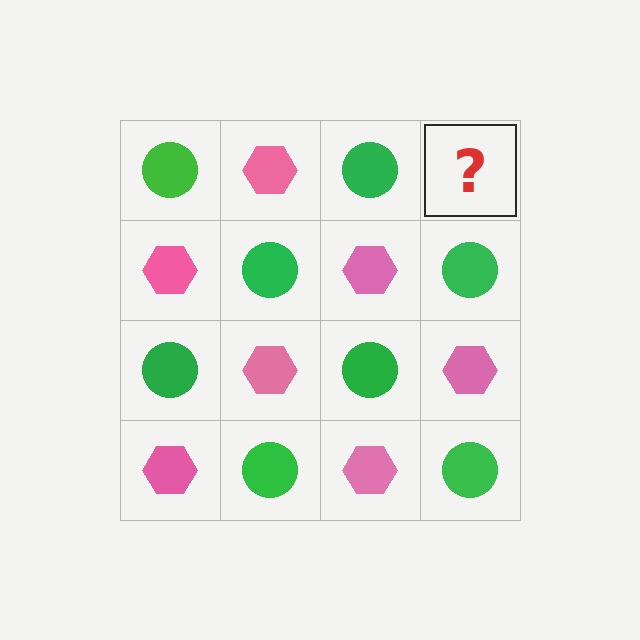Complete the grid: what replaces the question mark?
The question mark should be replaced with a pink hexagon.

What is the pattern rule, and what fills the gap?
The rule is that it alternates green circle and pink hexagon in a checkerboard pattern. The gap should be filled with a pink hexagon.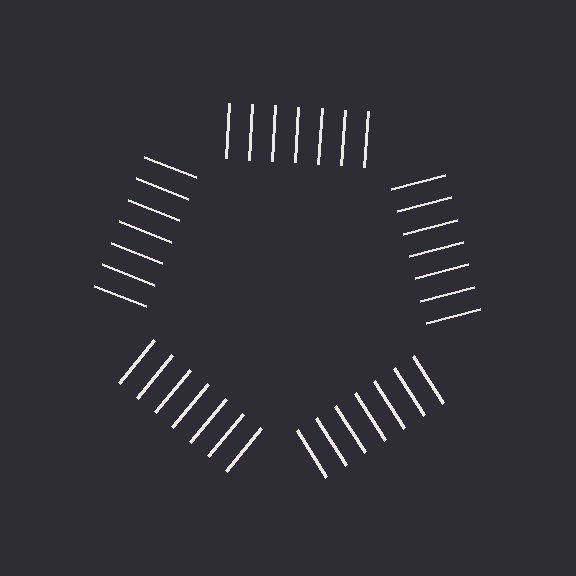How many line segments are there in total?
35 — 7 along each of the 5 edges.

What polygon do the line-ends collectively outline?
An illusory pentagon — the line segments terminate on its edges but no continuous stroke is drawn.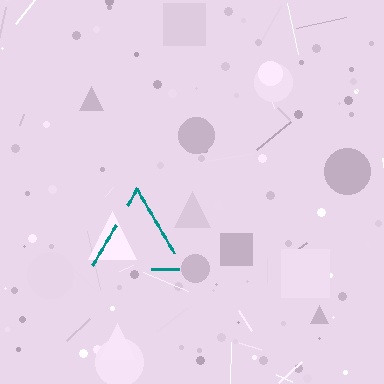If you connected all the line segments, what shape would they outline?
They would outline a triangle.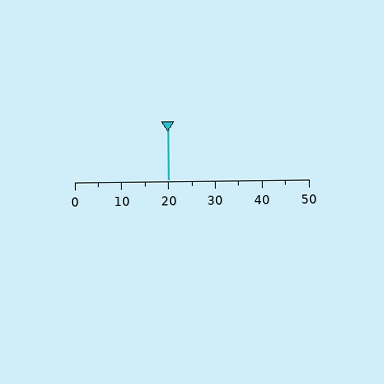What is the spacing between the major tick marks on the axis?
The major ticks are spaced 10 apart.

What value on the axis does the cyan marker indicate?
The marker indicates approximately 20.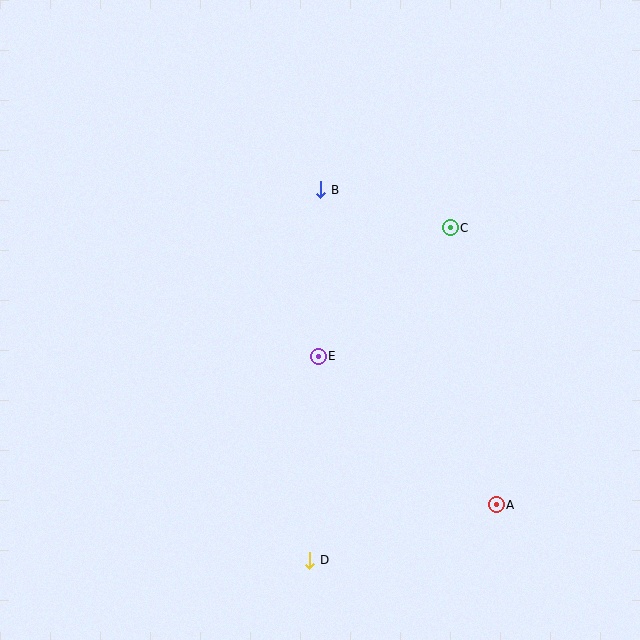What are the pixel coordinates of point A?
Point A is at (496, 505).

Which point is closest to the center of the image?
Point E at (318, 356) is closest to the center.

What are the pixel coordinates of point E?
Point E is at (318, 356).